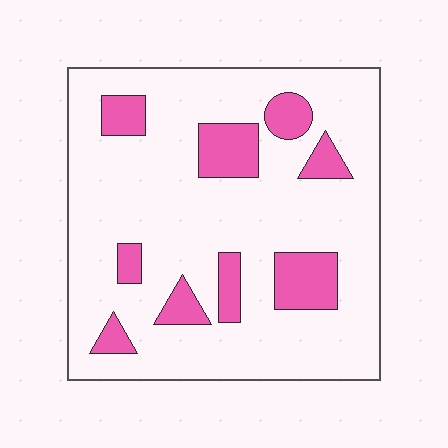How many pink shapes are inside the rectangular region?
9.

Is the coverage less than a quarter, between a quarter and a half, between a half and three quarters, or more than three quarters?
Less than a quarter.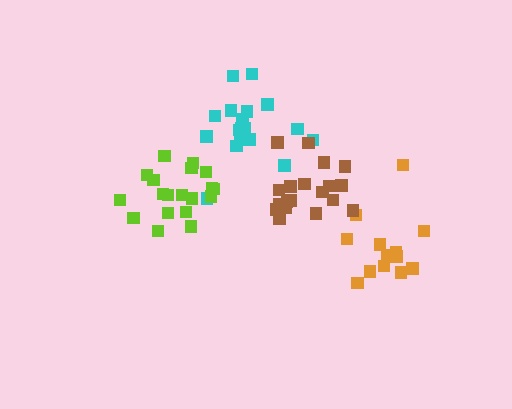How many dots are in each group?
Group 1: 18 dots, Group 2: 14 dots, Group 3: 19 dots, Group 4: 19 dots (70 total).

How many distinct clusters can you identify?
There are 4 distinct clusters.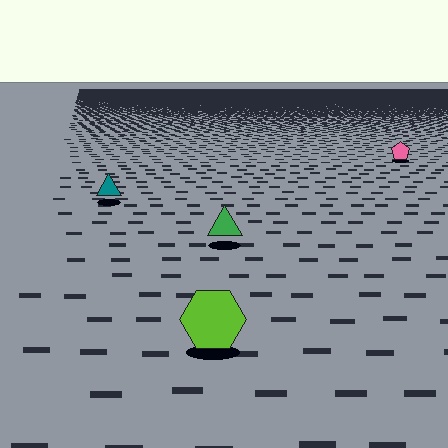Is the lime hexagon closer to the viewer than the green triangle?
Yes. The lime hexagon is closer — you can tell from the texture gradient: the ground texture is coarser near it.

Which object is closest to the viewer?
The lime hexagon is closest. The texture marks near it are larger and more spread out.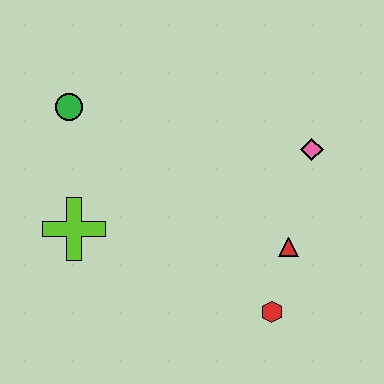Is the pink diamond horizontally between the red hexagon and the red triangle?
No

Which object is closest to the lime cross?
The green circle is closest to the lime cross.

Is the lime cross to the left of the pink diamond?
Yes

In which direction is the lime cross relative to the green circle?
The lime cross is below the green circle.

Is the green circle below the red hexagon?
No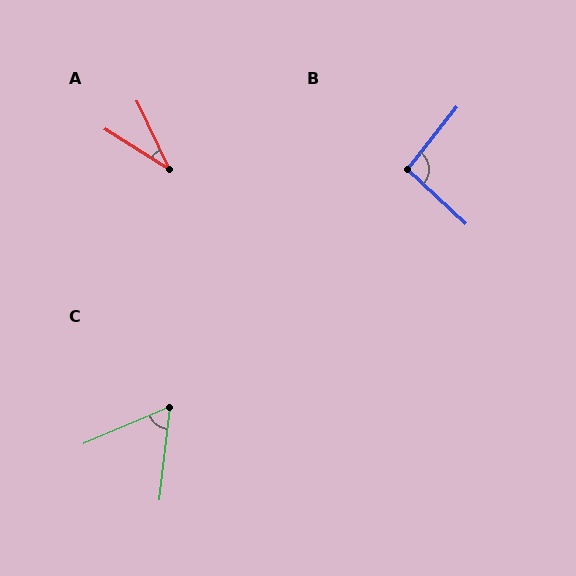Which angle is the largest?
B, at approximately 94 degrees.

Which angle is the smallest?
A, at approximately 32 degrees.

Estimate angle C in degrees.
Approximately 60 degrees.